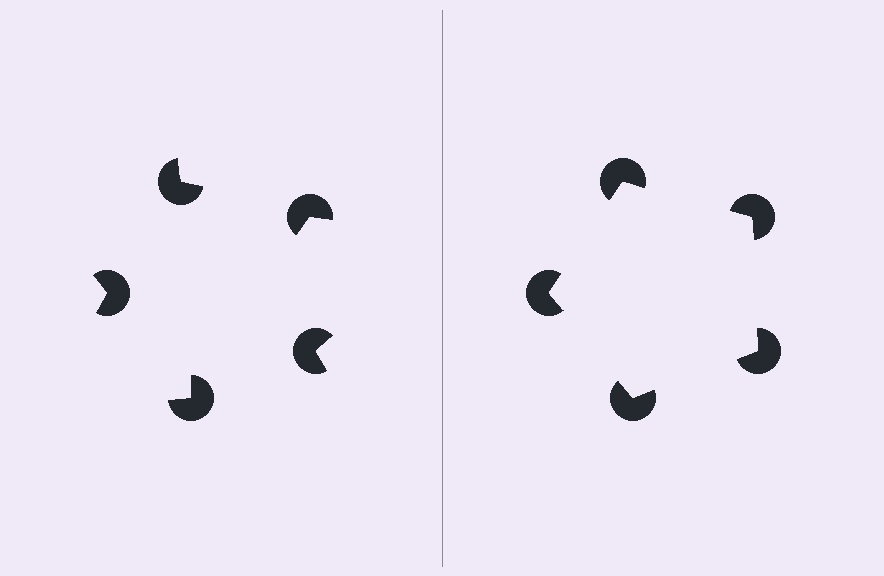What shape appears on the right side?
An illusory pentagon.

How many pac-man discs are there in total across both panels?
10 — 5 on each side.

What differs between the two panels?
The pac-man discs are positioned identically on both sides; only the wedge orientations differ. On the right they align to a pentagon; on the left they are misaligned.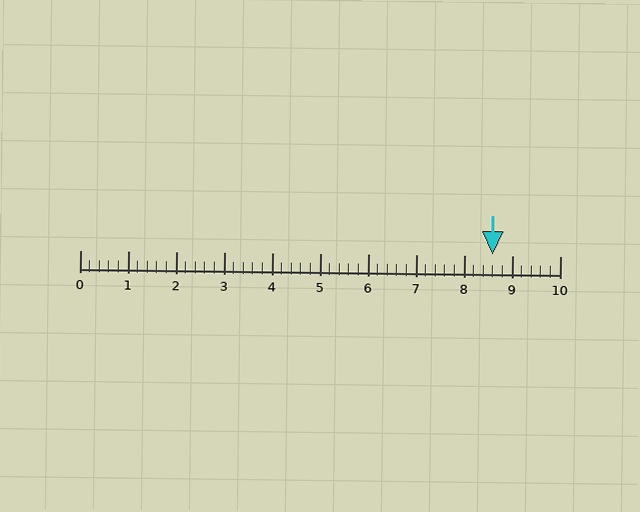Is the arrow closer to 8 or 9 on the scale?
The arrow is closer to 9.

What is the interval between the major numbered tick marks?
The major tick marks are spaced 1 units apart.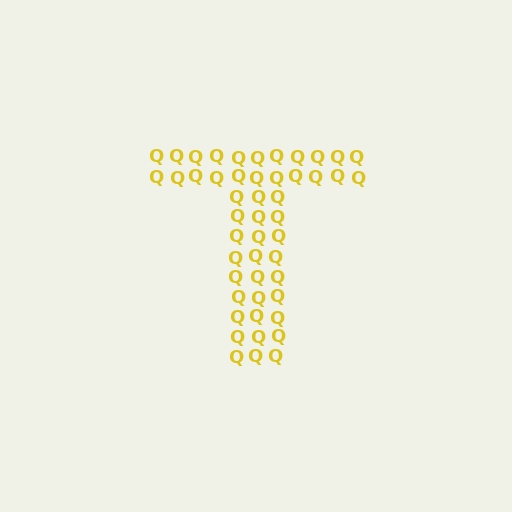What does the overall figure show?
The overall figure shows the letter T.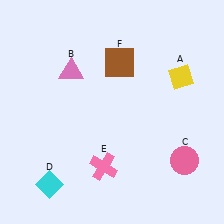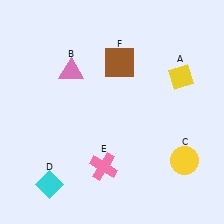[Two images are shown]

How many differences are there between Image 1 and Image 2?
There is 1 difference between the two images.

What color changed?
The circle (C) changed from pink in Image 1 to yellow in Image 2.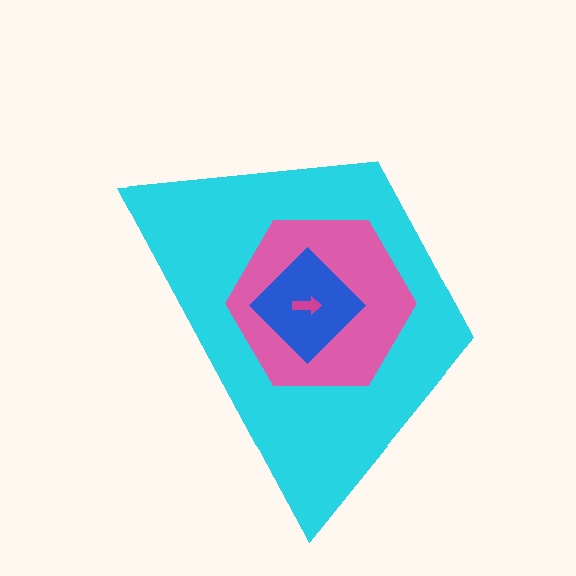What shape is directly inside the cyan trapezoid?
The pink hexagon.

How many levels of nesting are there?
4.